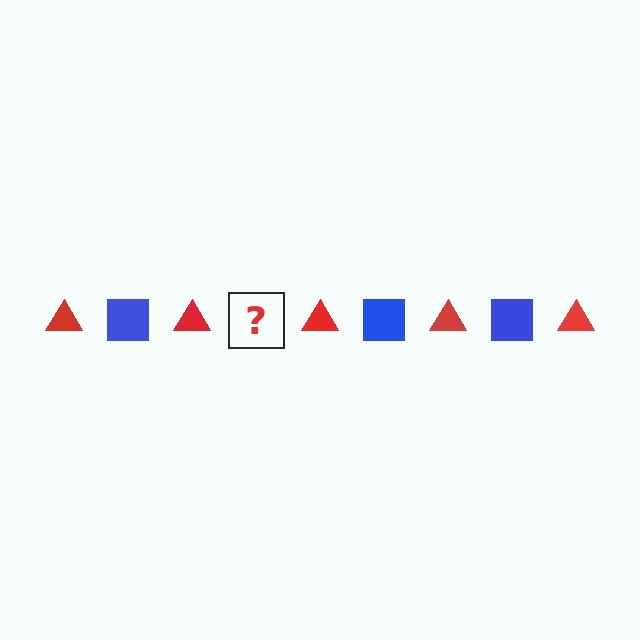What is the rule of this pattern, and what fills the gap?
The rule is that the pattern alternates between red triangle and blue square. The gap should be filled with a blue square.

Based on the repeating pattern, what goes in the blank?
The blank should be a blue square.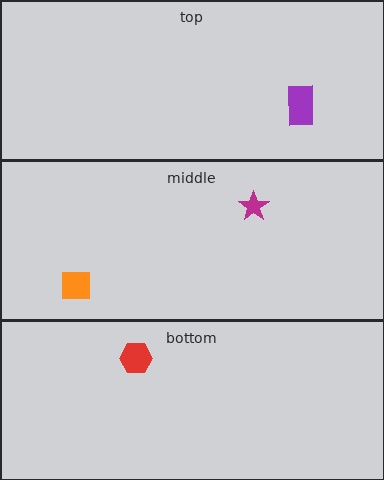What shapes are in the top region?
The purple rectangle.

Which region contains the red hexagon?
The bottom region.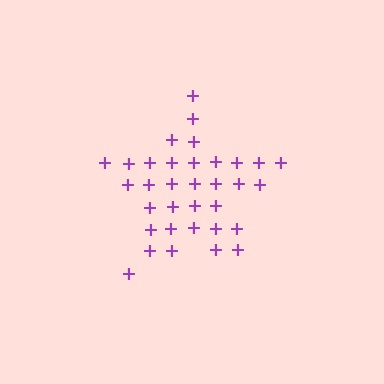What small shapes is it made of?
It is made of small plus signs.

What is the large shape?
The large shape is a star.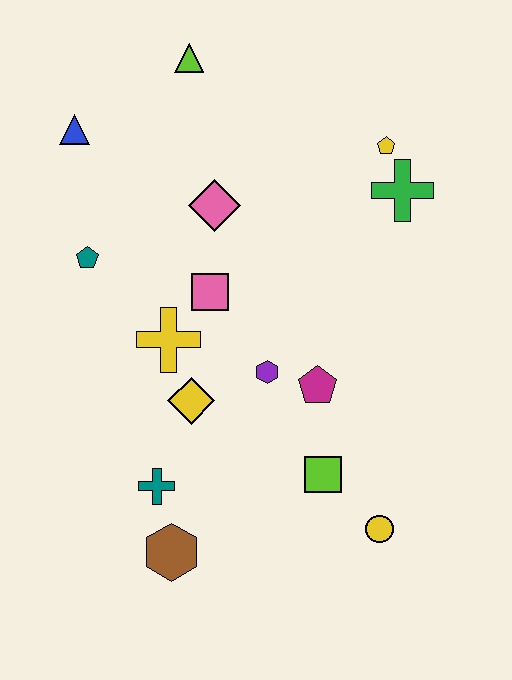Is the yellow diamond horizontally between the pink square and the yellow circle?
No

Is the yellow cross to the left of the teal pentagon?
No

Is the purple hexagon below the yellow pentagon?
Yes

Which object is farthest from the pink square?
The yellow circle is farthest from the pink square.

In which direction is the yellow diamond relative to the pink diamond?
The yellow diamond is below the pink diamond.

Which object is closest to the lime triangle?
The blue triangle is closest to the lime triangle.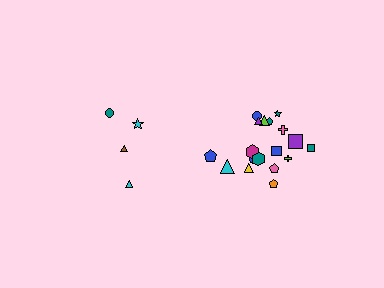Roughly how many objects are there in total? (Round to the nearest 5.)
Roughly 20 objects in total.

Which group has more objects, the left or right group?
The right group.